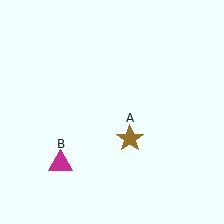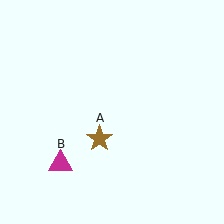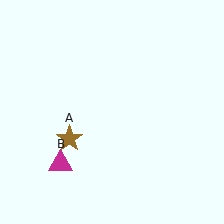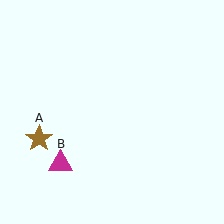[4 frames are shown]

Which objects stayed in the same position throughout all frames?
Magenta triangle (object B) remained stationary.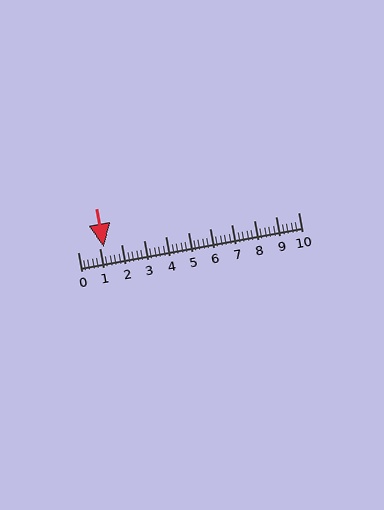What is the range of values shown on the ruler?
The ruler shows values from 0 to 10.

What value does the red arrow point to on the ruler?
The red arrow points to approximately 1.2.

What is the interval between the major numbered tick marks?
The major tick marks are spaced 1 units apart.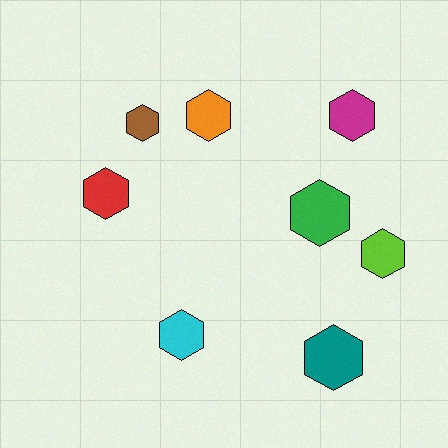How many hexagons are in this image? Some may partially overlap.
There are 8 hexagons.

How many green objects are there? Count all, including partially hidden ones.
There is 1 green object.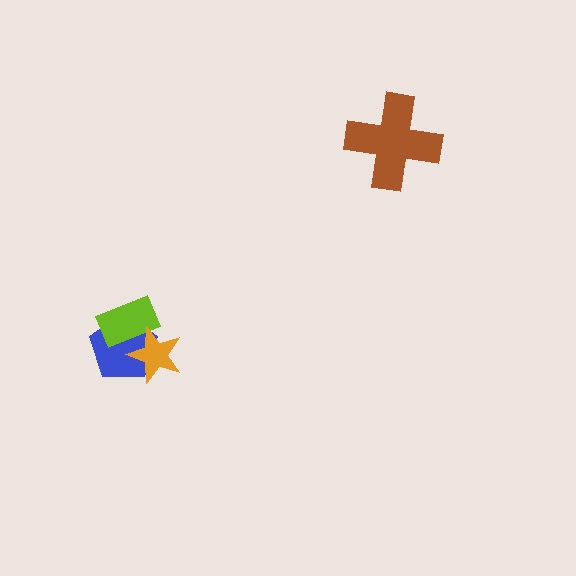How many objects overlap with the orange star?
2 objects overlap with the orange star.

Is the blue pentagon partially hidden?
Yes, it is partially covered by another shape.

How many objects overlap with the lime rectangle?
2 objects overlap with the lime rectangle.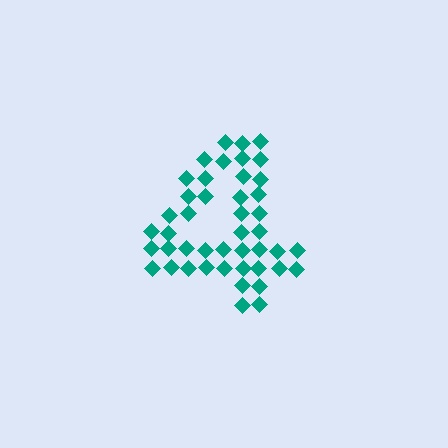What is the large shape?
The large shape is the digit 4.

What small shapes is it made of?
It is made of small diamonds.